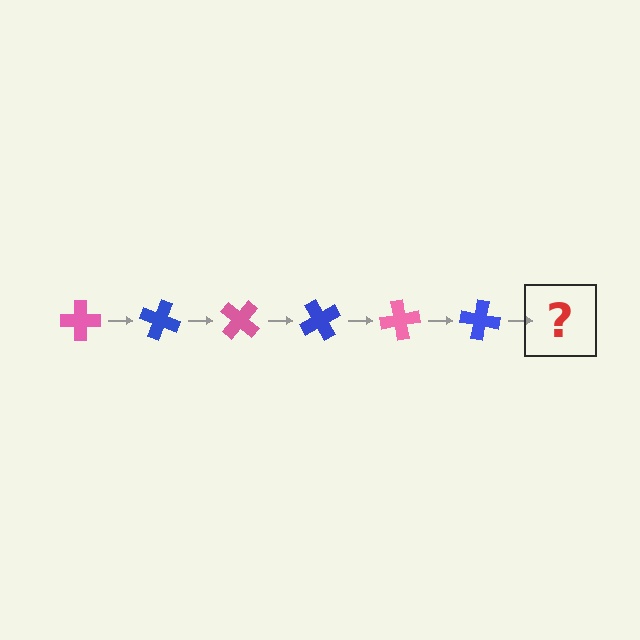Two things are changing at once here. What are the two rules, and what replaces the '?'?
The two rules are that it rotates 20 degrees each step and the color cycles through pink and blue. The '?' should be a pink cross, rotated 120 degrees from the start.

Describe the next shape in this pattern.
It should be a pink cross, rotated 120 degrees from the start.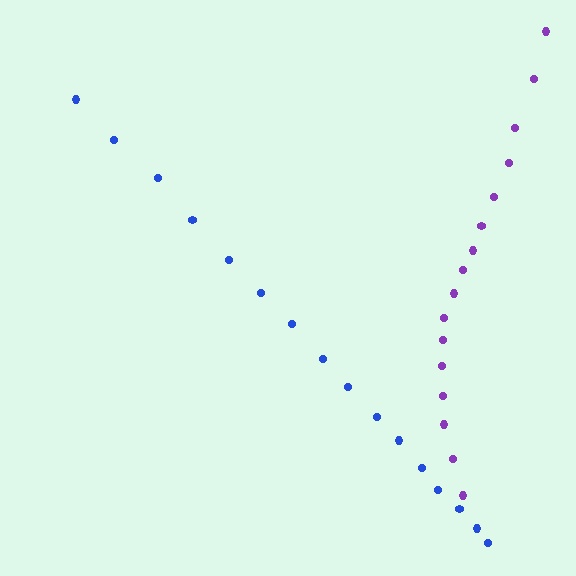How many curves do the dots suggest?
There are 2 distinct paths.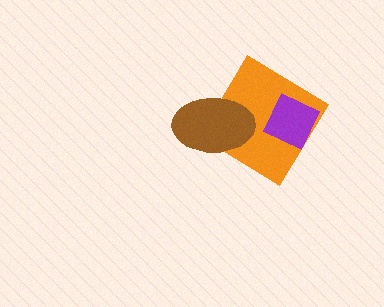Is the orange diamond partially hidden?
Yes, it is partially covered by another shape.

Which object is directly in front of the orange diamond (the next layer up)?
The purple diamond is directly in front of the orange diamond.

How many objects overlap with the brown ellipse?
1 object overlaps with the brown ellipse.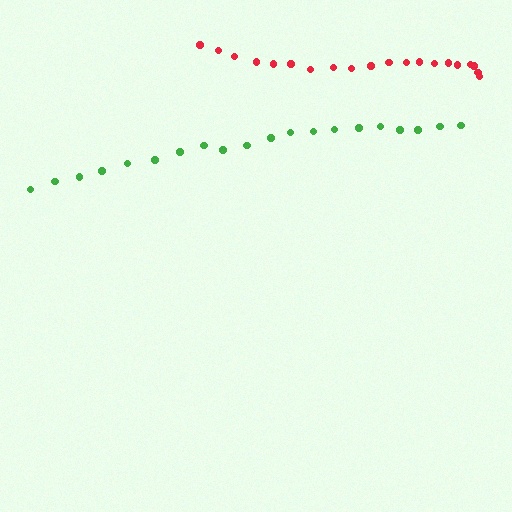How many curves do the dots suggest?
There are 2 distinct paths.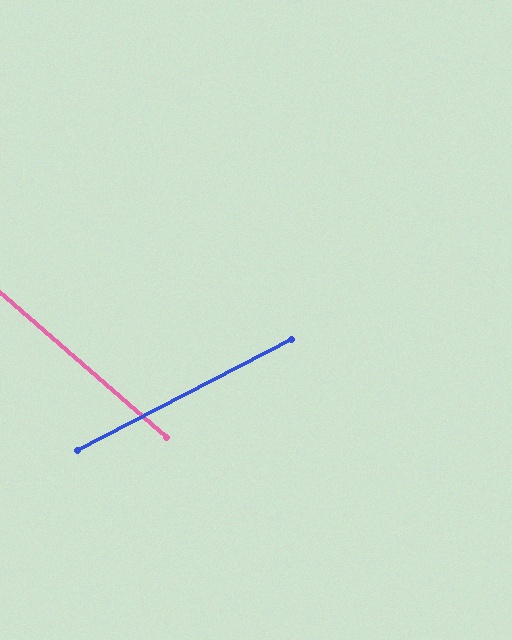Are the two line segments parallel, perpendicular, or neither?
Neither parallel nor perpendicular — they differ by about 68°.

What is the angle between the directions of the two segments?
Approximately 68 degrees.